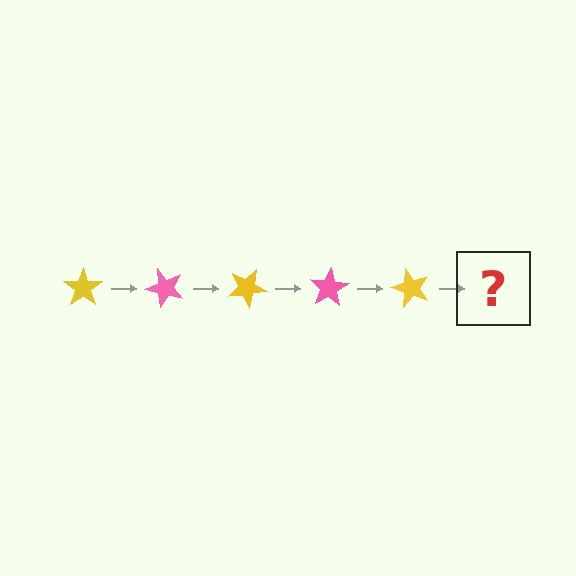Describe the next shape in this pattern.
It should be a pink star, rotated 250 degrees from the start.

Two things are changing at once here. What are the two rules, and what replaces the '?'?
The two rules are that it rotates 50 degrees each step and the color cycles through yellow and pink. The '?' should be a pink star, rotated 250 degrees from the start.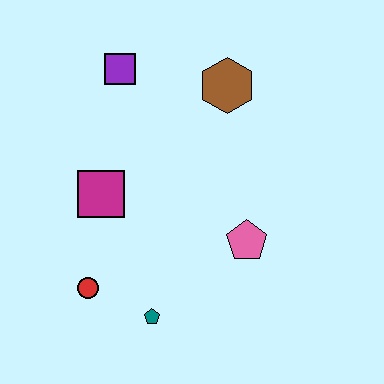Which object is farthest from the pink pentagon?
The purple square is farthest from the pink pentagon.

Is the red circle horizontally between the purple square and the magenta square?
No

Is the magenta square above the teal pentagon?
Yes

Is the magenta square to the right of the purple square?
No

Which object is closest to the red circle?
The teal pentagon is closest to the red circle.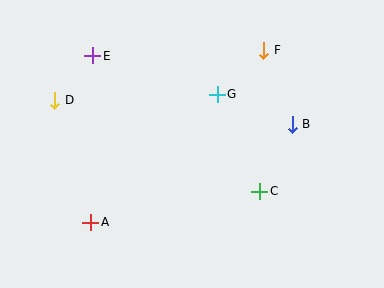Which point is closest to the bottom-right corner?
Point C is closest to the bottom-right corner.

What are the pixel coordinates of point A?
Point A is at (91, 222).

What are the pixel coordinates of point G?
Point G is at (217, 94).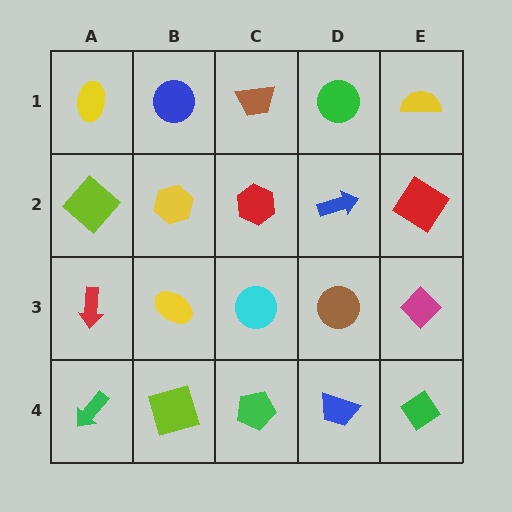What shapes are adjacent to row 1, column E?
A red diamond (row 2, column E), a green circle (row 1, column D).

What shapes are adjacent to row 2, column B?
A blue circle (row 1, column B), a yellow ellipse (row 3, column B), a lime diamond (row 2, column A), a red hexagon (row 2, column C).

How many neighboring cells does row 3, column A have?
3.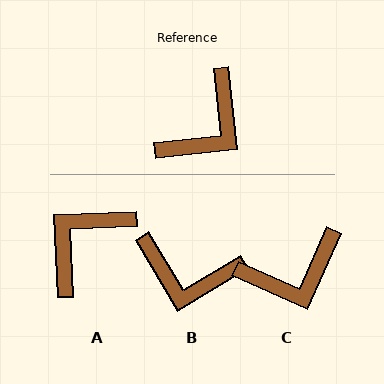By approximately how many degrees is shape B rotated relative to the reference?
Approximately 65 degrees clockwise.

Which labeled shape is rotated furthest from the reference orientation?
A, about 176 degrees away.